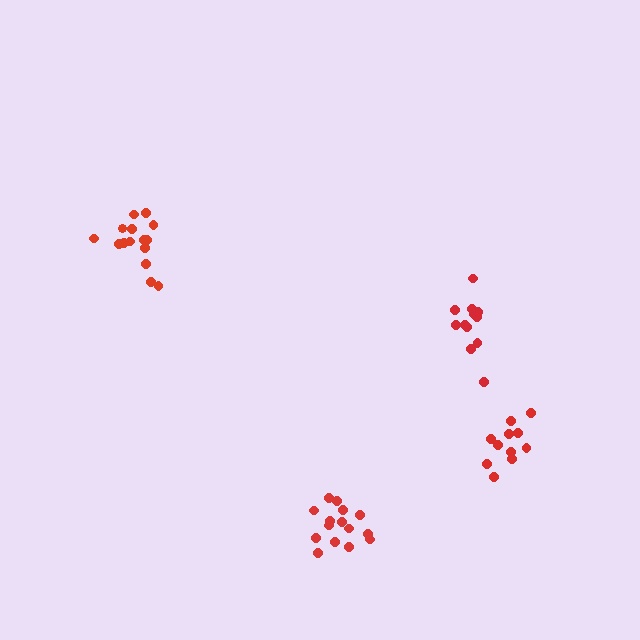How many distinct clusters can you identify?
There are 4 distinct clusters.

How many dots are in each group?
Group 1: 15 dots, Group 2: 12 dots, Group 3: 15 dots, Group 4: 11 dots (53 total).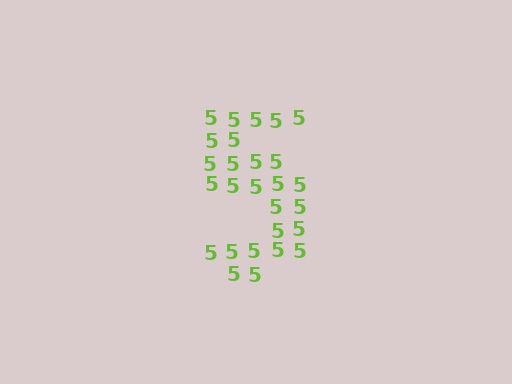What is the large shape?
The large shape is the digit 5.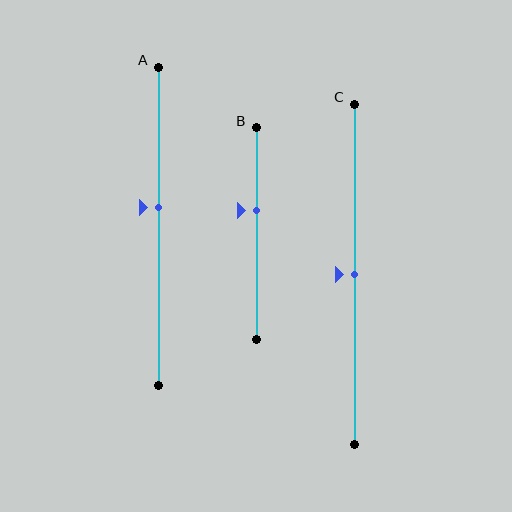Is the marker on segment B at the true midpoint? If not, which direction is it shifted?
No, the marker on segment B is shifted upward by about 11% of the segment length.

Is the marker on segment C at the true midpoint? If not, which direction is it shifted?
Yes, the marker on segment C is at the true midpoint.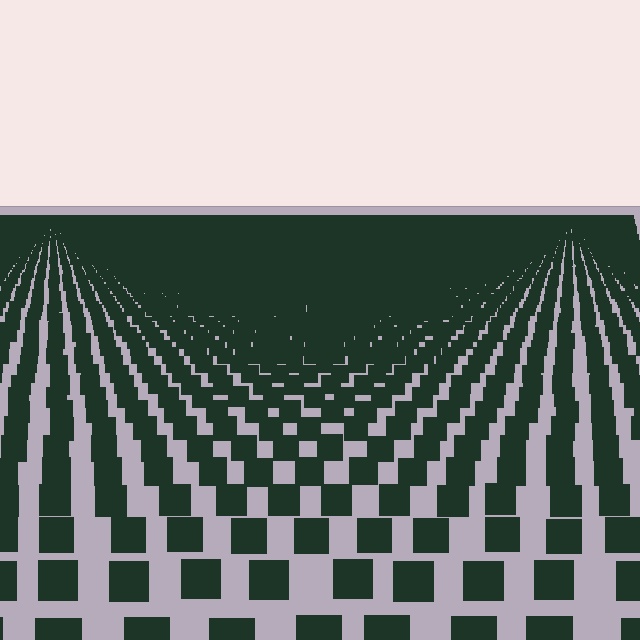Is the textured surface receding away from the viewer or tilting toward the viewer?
The surface is receding away from the viewer. Texture elements get smaller and denser toward the top.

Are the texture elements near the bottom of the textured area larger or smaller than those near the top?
Larger. Near the bottom, elements are closer to the viewer and appear at a bigger on-screen size.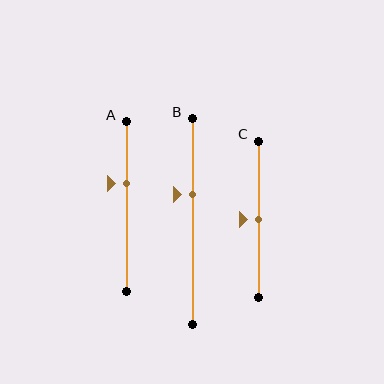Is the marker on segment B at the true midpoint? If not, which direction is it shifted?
No, the marker on segment B is shifted upward by about 13% of the segment length.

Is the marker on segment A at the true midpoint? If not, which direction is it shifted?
No, the marker on segment A is shifted upward by about 14% of the segment length.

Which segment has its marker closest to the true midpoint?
Segment C has its marker closest to the true midpoint.